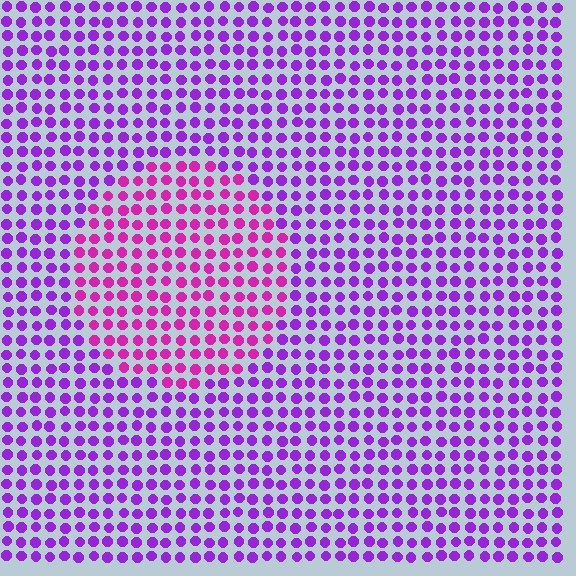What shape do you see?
I see a circle.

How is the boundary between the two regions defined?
The boundary is defined purely by a slight shift in hue (about 34 degrees). Spacing, size, and orientation are identical on both sides.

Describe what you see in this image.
The image is filled with small purple elements in a uniform arrangement. A circle-shaped region is visible where the elements are tinted to a slightly different hue, forming a subtle color boundary.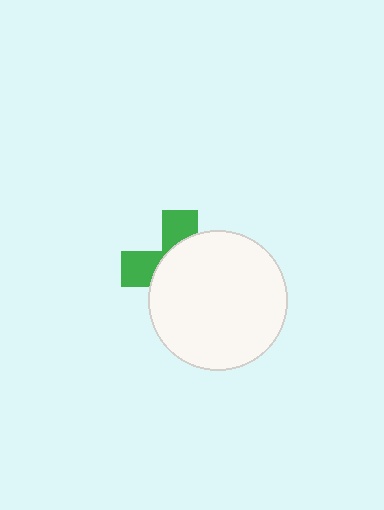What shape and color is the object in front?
The object in front is a white circle.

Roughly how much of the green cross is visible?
A small part of it is visible (roughly 34%).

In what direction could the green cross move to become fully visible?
The green cross could move toward the upper-left. That would shift it out from behind the white circle entirely.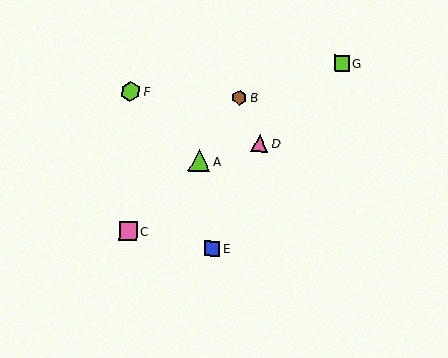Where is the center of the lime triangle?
The center of the lime triangle is at (199, 161).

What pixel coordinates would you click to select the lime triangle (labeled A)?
Click at (199, 161) to select the lime triangle A.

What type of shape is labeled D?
Shape D is a pink triangle.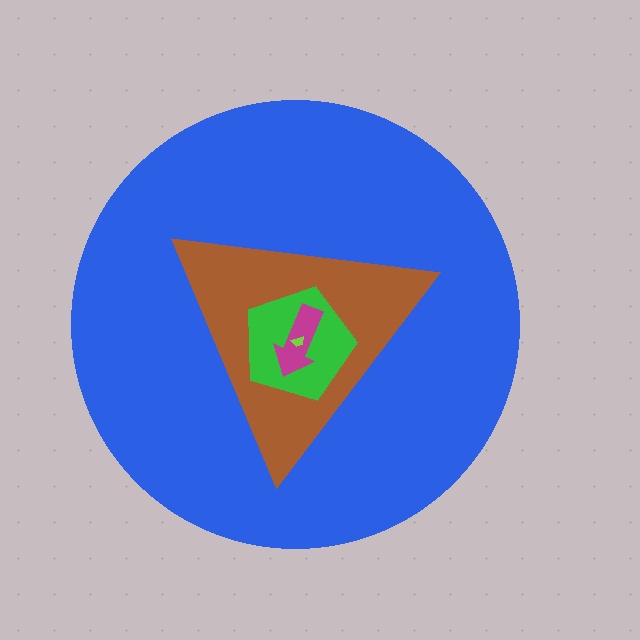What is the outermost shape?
The blue circle.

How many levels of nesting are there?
5.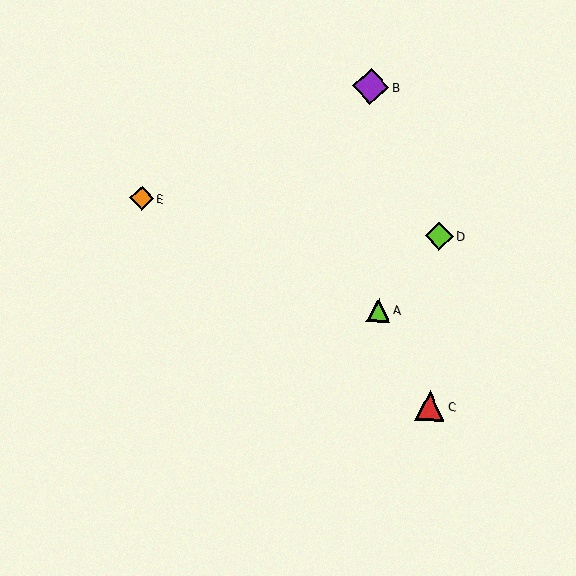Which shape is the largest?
The purple diamond (labeled B) is the largest.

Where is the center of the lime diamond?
The center of the lime diamond is at (439, 236).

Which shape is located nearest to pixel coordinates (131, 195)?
The orange diamond (labeled E) at (142, 198) is nearest to that location.